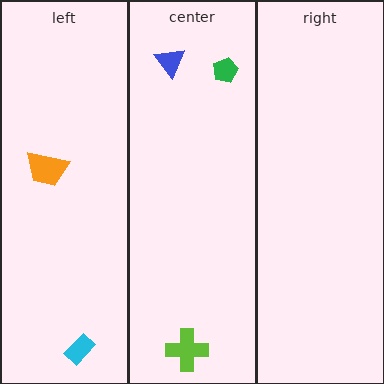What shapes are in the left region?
The cyan rectangle, the orange trapezoid.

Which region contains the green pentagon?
The center region.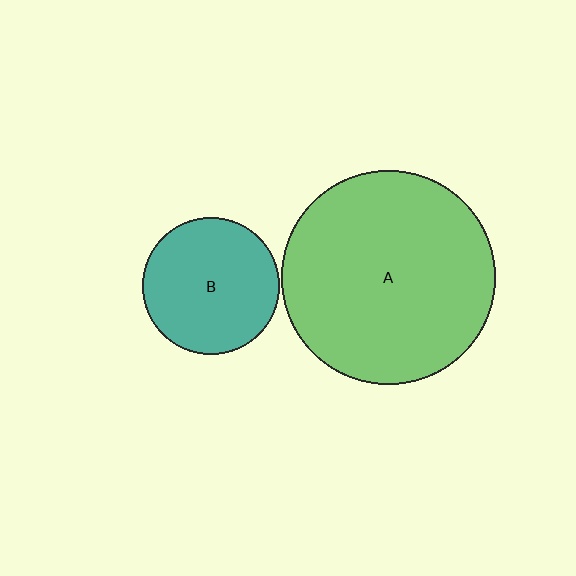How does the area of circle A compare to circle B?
Approximately 2.4 times.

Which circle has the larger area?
Circle A (green).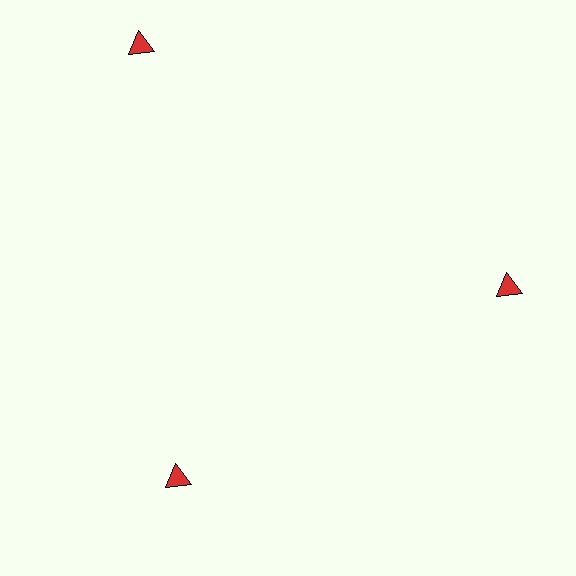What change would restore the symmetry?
The symmetry would be restored by moving it inward, back onto the ring so that all 3 triangles sit at equal angles and equal distance from the center.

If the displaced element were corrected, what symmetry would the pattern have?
It would have 3-fold rotational symmetry — the pattern would map onto itself every 120 degrees.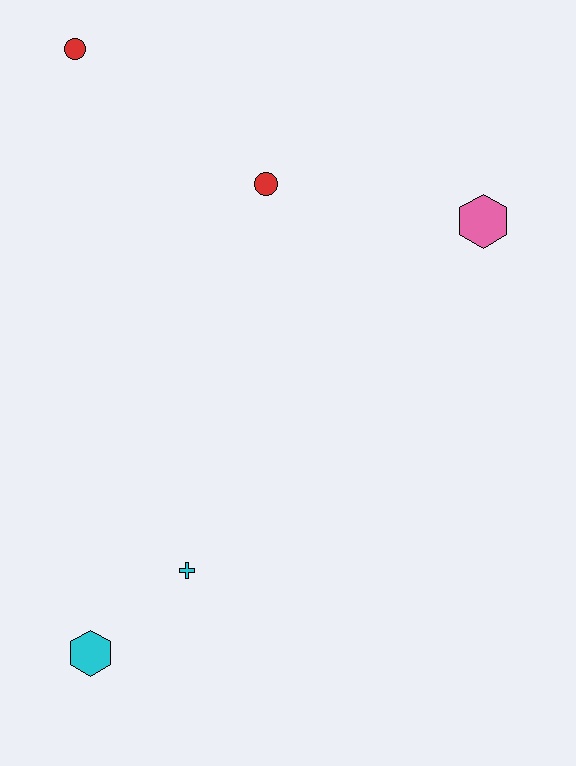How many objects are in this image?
There are 5 objects.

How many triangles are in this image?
There are no triangles.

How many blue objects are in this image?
There are no blue objects.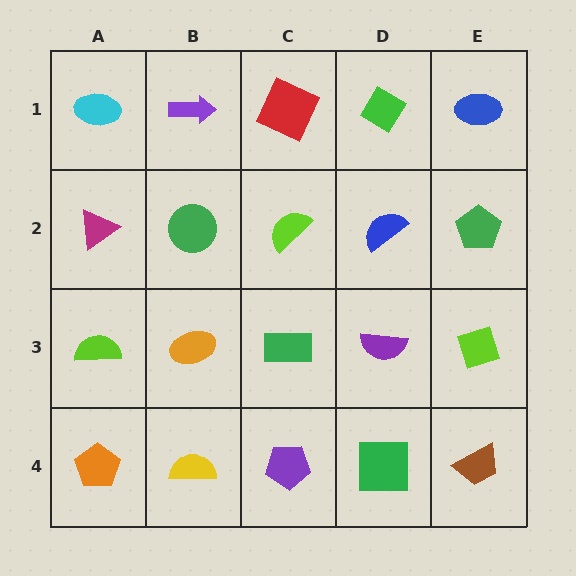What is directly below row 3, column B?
A yellow semicircle.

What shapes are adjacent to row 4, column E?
A lime diamond (row 3, column E), a green square (row 4, column D).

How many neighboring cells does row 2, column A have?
3.